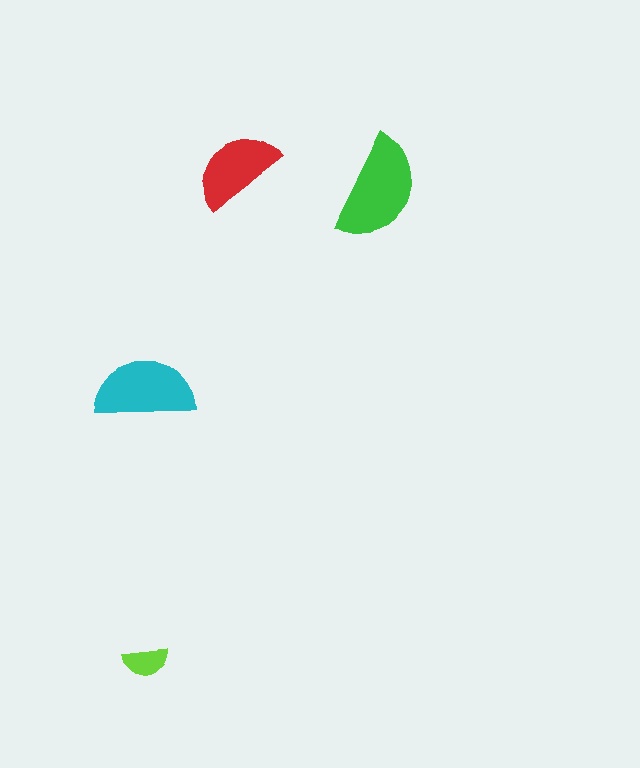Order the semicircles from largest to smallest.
the green one, the cyan one, the red one, the lime one.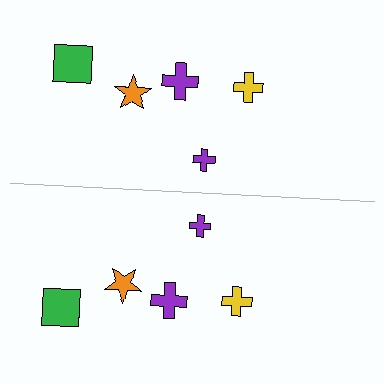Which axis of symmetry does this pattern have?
The pattern has a horizontal axis of symmetry running through the center of the image.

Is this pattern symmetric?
Yes, this pattern has bilateral (reflection) symmetry.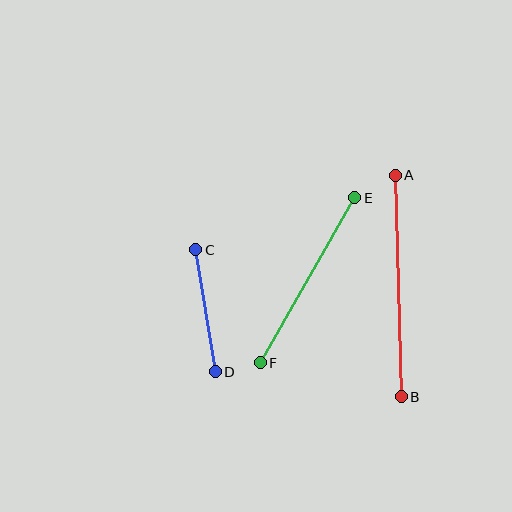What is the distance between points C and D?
The distance is approximately 123 pixels.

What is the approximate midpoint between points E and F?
The midpoint is at approximately (307, 280) pixels.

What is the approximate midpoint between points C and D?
The midpoint is at approximately (206, 311) pixels.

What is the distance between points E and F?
The distance is approximately 190 pixels.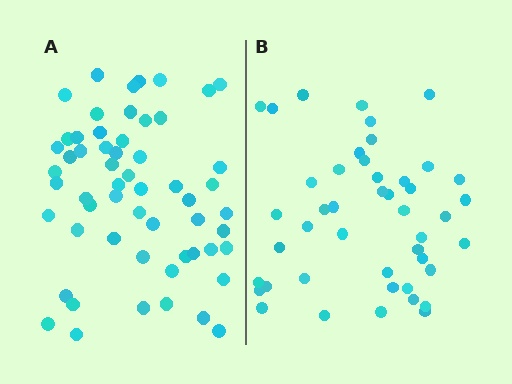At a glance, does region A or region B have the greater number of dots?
Region A (the left region) has more dots.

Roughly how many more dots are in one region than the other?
Region A has roughly 12 or so more dots than region B.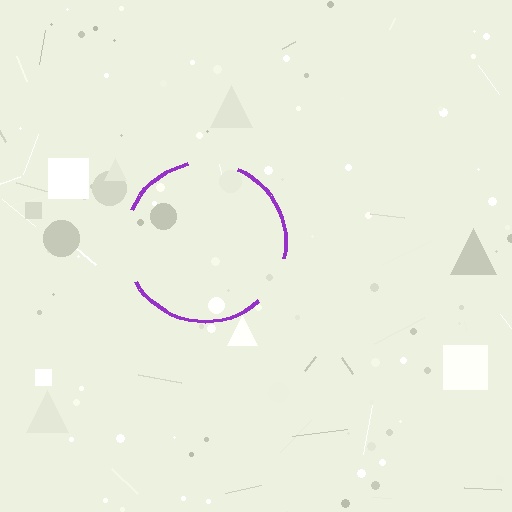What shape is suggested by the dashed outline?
The dashed outline suggests a circle.